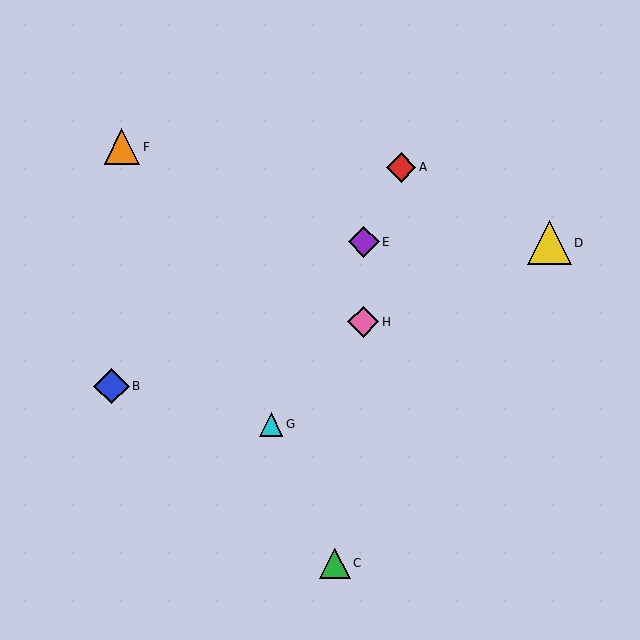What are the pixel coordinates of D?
Object D is at (550, 243).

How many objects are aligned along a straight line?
3 objects (A, E, G) are aligned along a straight line.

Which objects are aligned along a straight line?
Objects A, E, G are aligned along a straight line.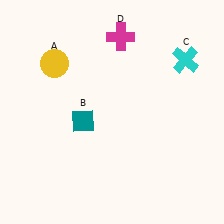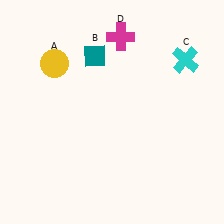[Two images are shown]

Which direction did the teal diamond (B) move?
The teal diamond (B) moved up.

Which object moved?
The teal diamond (B) moved up.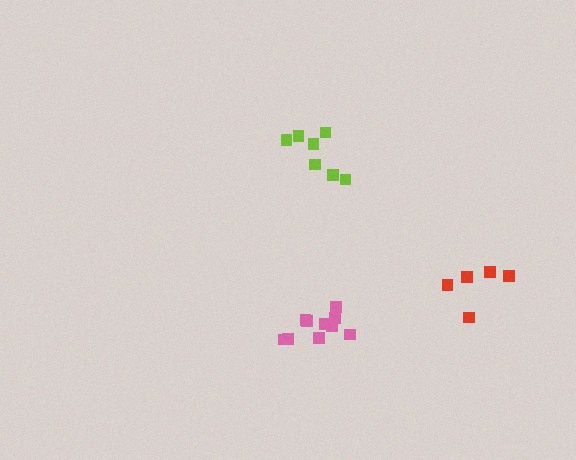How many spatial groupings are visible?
There are 3 spatial groupings.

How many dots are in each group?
Group 1: 5 dots, Group 2: 7 dots, Group 3: 10 dots (22 total).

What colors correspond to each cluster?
The clusters are colored: red, lime, pink.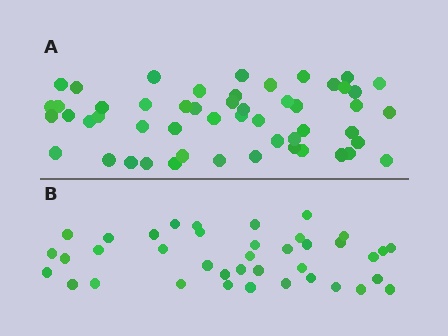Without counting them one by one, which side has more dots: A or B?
Region A (the top region) has more dots.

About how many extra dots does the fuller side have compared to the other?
Region A has approximately 15 more dots than region B.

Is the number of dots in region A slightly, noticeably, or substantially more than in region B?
Region A has noticeably more, but not dramatically so. The ratio is roughly 1.3 to 1.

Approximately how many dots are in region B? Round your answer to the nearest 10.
About 40 dots. (The exact count is 39, which rounds to 40.)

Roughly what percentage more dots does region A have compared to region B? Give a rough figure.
About 35% more.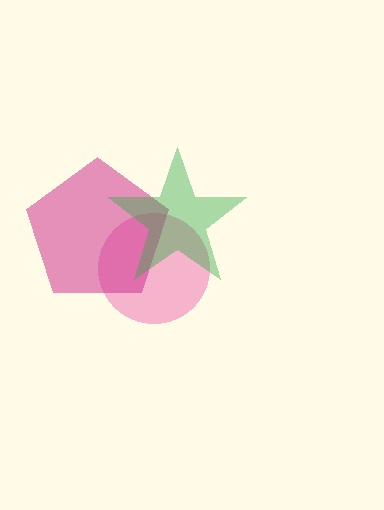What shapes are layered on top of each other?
The layered shapes are: a pink circle, a magenta pentagon, a green star.